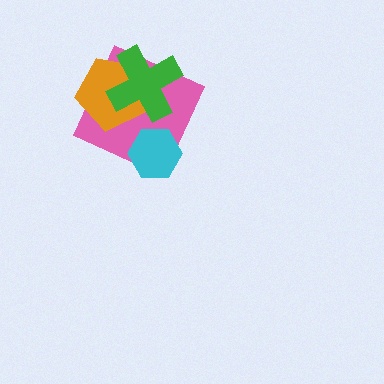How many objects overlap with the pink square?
3 objects overlap with the pink square.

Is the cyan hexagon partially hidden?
No, no other shape covers it.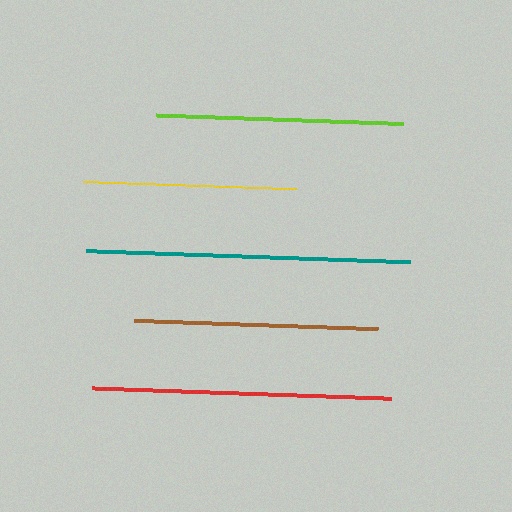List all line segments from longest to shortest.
From longest to shortest: teal, red, lime, brown, yellow.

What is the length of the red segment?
The red segment is approximately 299 pixels long.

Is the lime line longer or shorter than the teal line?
The teal line is longer than the lime line.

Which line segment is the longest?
The teal line is the longest at approximately 324 pixels.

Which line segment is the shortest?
The yellow line is the shortest at approximately 213 pixels.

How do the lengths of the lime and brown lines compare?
The lime and brown lines are approximately the same length.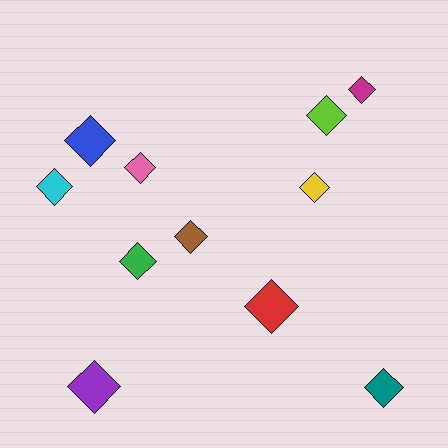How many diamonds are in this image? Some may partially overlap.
There are 11 diamonds.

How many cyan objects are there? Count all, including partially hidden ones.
There is 1 cyan object.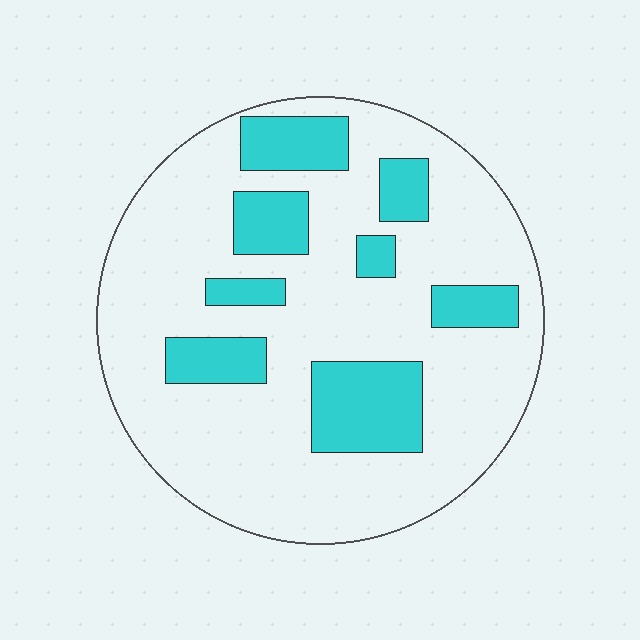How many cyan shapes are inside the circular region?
8.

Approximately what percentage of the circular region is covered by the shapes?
Approximately 25%.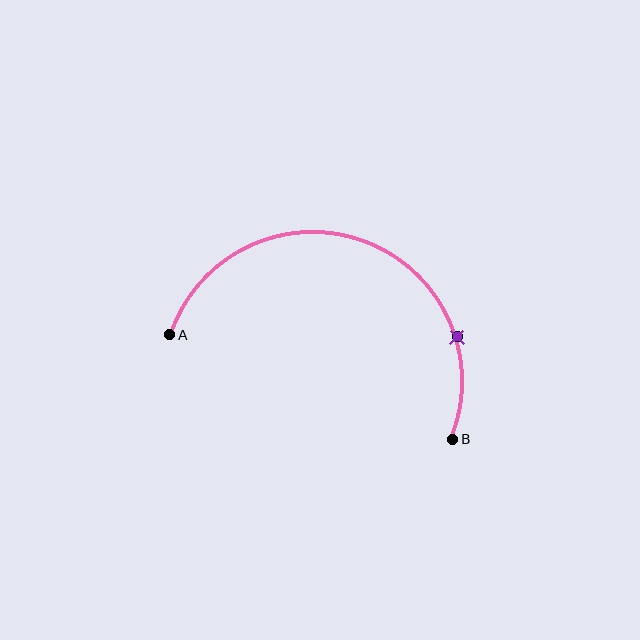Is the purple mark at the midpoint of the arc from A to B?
No. The purple mark lies on the arc but is closer to endpoint B. The arc midpoint would be at the point on the curve equidistant along the arc from both A and B.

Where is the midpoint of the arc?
The arc midpoint is the point on the curve farthest from the straight line joining A and B. It sits above that line.